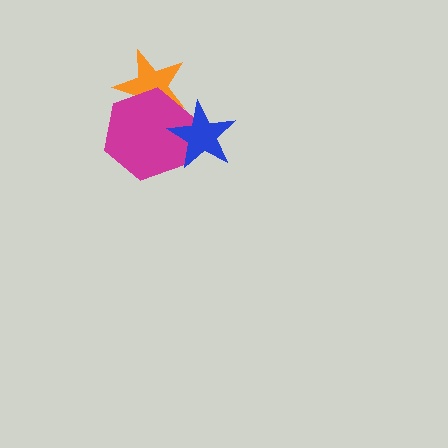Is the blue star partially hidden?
No, no other shape covers it.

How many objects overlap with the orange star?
1 object overlaps with the orange star.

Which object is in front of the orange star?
The magenta hexagon is in front of the orange star.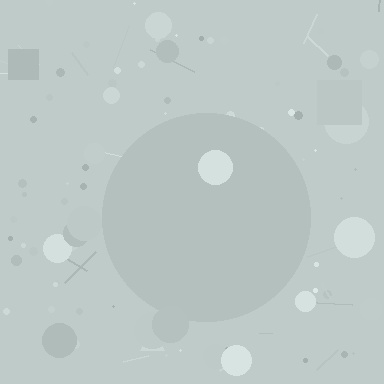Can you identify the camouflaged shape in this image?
The camouflaged shape is a circle.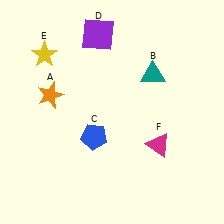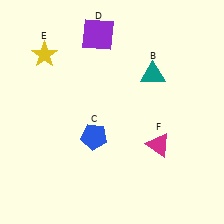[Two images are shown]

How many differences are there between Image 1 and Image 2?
There is 1 difference between the two images.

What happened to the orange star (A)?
The orange star (A) was removed in Image 2. It was in the top-left area of Image 1.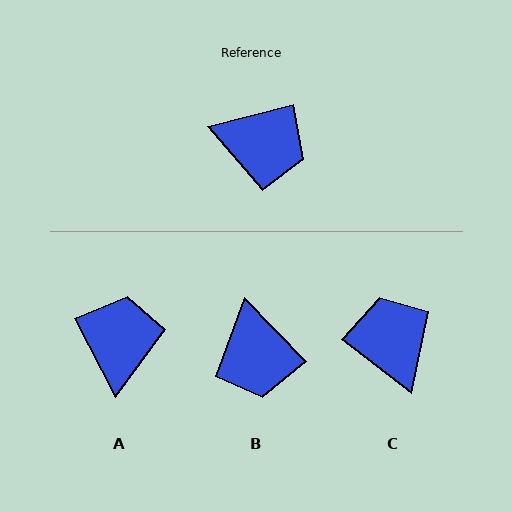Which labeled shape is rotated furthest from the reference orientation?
C, about 128 degrees away.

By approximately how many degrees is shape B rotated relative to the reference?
Approximately 61 degrees clockwise.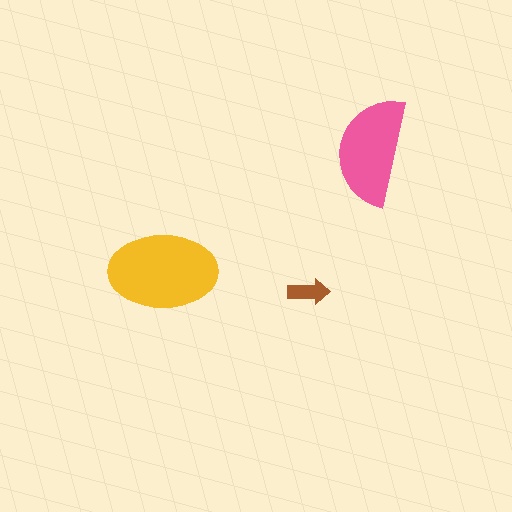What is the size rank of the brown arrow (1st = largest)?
3rd.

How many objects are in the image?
There are 3 objects in the image.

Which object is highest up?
The pink semicircle is topmost.